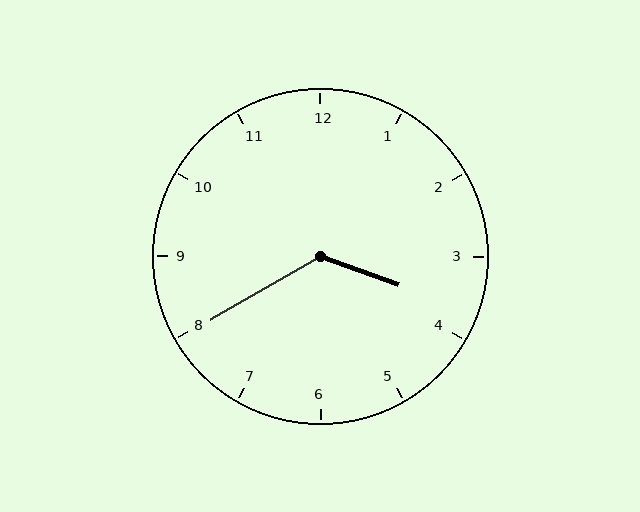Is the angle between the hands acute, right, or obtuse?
It is obtuse.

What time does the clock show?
3:40.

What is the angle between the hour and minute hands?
Approximately 130 degrees.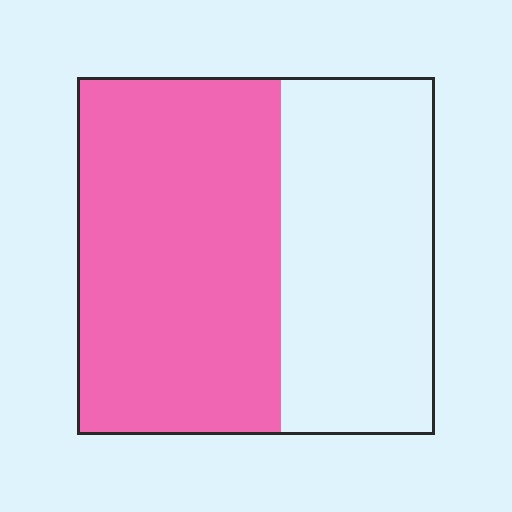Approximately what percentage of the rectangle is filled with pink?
Approximately 55%.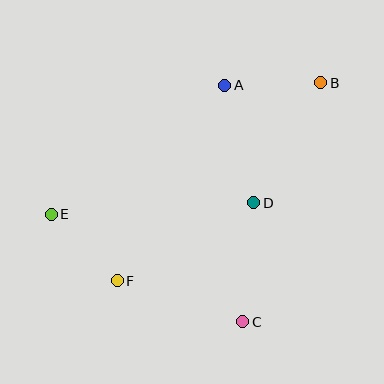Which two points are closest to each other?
Points E and F are closest to each other.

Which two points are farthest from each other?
Points B and E are farthest from each other.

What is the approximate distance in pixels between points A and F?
The distance between A and F is approximately 223 pixels.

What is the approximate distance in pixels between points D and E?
The distance between D and E is approximately 203 pixels.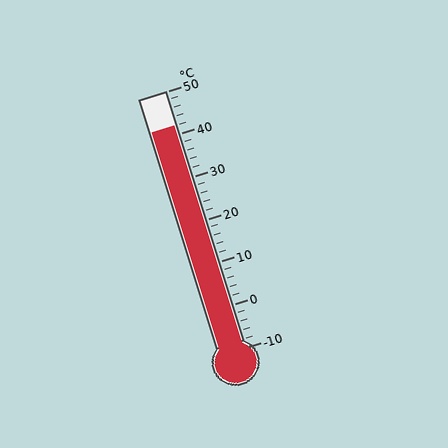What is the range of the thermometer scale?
The thermometer scale ranges from -10°C to 50°C.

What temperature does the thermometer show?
The thermometer shows approximately 42°C.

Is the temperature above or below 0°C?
The temperature is above 0°C.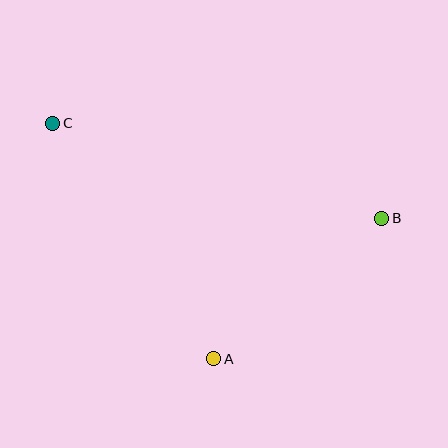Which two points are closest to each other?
Points A and B are closest to each other.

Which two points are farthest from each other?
Points B and C are farthest from each other.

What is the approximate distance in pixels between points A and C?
The distance between A and C is approximately 285 pixels.